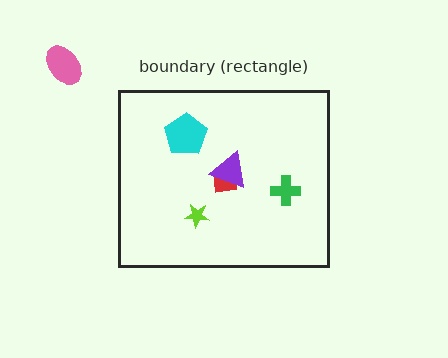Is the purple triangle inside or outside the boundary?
Inside.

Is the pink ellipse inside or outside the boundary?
Outside.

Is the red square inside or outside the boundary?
Inside.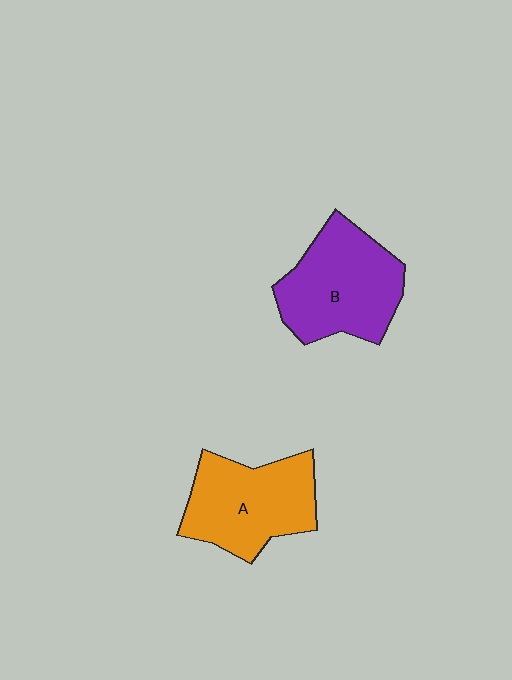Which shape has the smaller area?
Shape A (orange).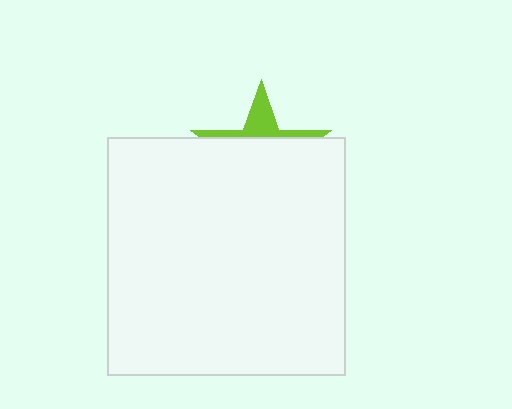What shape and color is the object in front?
The object in front is a white square.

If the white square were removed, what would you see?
You would see the complete lime star.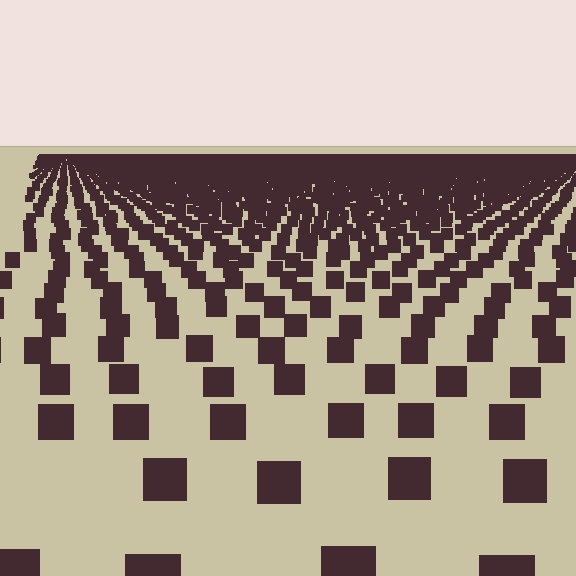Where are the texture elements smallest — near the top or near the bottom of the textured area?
Near the top.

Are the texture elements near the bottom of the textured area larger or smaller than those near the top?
Larger. Near the bottom, elements are closer to the viewer and appear at a bigger on-screen size.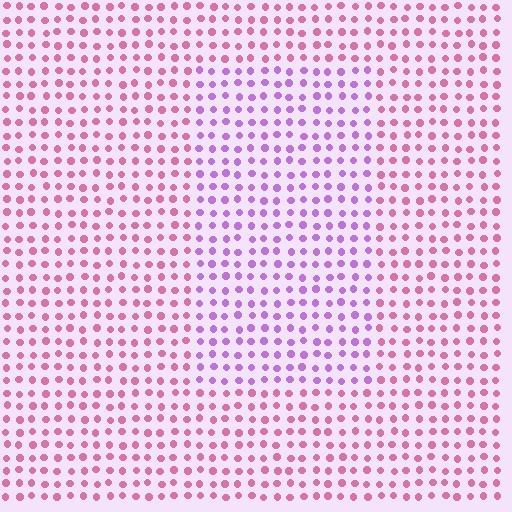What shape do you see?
I see a rectangle.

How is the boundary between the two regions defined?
The boundary is defined purely by a slight shift in hue (about 44 degrees). Spacing, size, and orientation are identical on both sides.